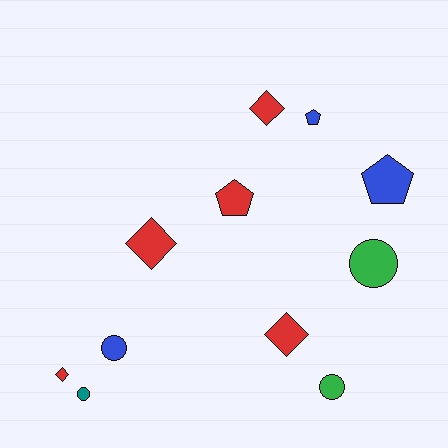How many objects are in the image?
There are 11 objects.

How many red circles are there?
There are no red circles.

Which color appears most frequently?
Red, with 5 objects.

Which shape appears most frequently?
Diamond, with 4 objects.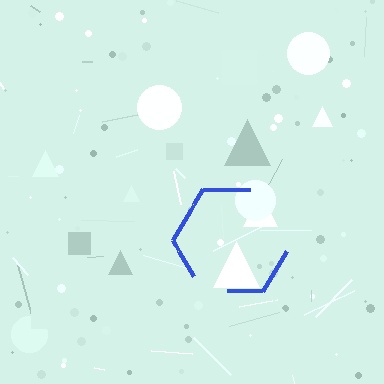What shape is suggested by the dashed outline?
The dashed outline suggests a hexagon.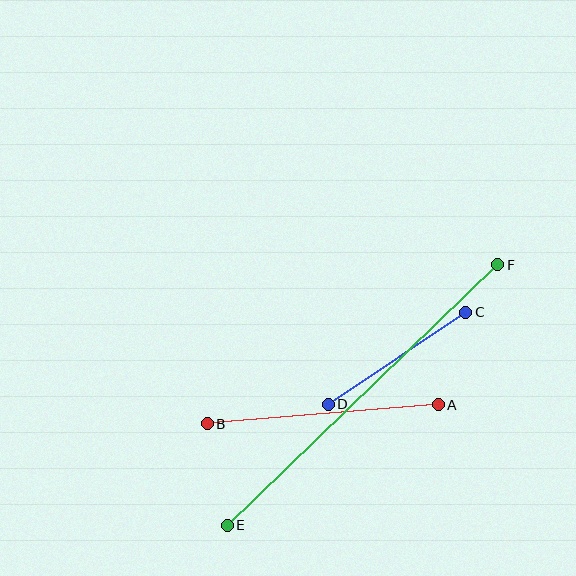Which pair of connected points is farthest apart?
Points E and F are farthest apart.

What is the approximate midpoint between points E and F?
The midpoint is at approximately (362, 395) pixels.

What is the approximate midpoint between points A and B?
The midpoint is at approximately (323, 414) pixels.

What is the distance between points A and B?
The distance is approximately 232 pixels.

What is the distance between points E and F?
The distance is approximately 375 pixels.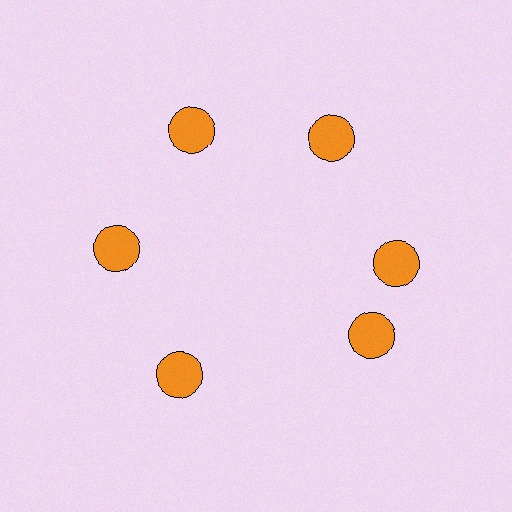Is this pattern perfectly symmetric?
No. The 6 orange circles are arranged in a ring, but one element near the 5 o'clock position is rotated out of alignment along the ring, breaking the 6-fold rotational symmetry.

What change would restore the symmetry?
The symmetry would be restored by rotating it back into even spacing with its neighbors so that all 6 circles sit at equal angles and equal distance from the center.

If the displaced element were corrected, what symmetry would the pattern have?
It would have 6-fold rotational symmetry — the pattern would map onto itself every 60 degrees.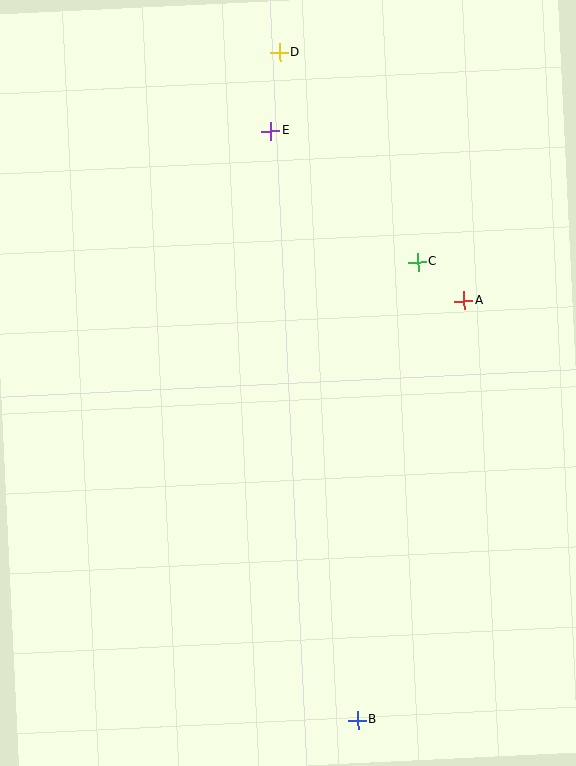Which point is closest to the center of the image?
Point C at (418, 262) is closest to the center.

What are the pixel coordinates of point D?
Point D is at (279, 53).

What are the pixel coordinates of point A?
Point A is at (464, 301).